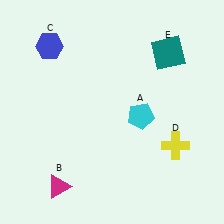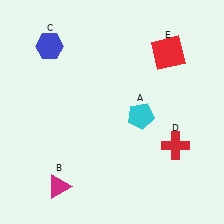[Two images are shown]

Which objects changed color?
D changed from yellow to red. E changed from teal to red.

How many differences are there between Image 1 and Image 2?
There are 2 differences between the two images.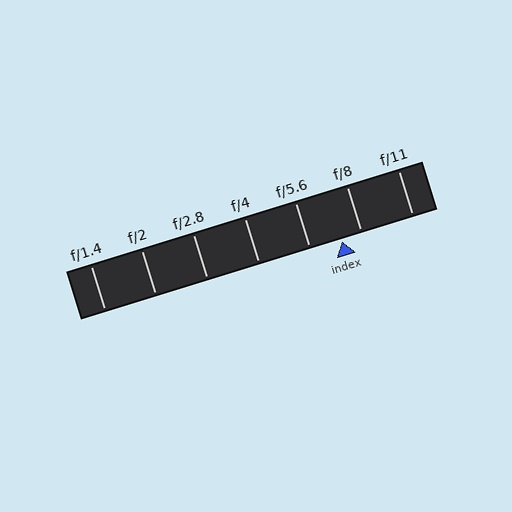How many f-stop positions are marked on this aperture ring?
There are 7 f-stop positions marked.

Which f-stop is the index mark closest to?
The index mark is closest to f/8.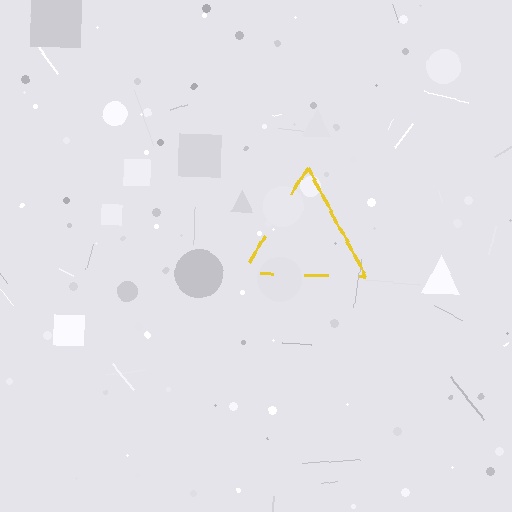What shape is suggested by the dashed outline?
The dashed outline suggests a triangle.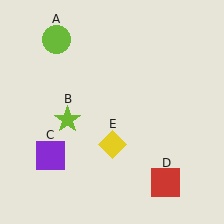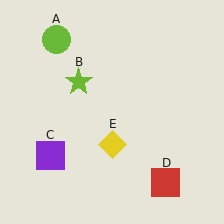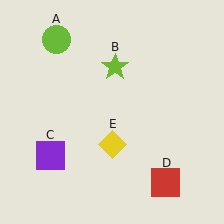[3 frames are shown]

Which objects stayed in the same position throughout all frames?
Lime circle (object A) and purple square (object C) and red square (object D) and yellow diamond (object E) remained stationary.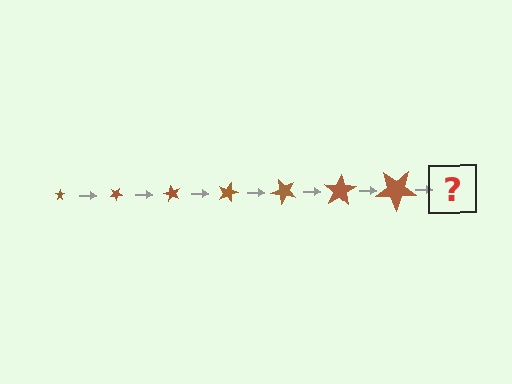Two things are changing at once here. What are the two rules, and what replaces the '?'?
The two rules are that the star grows larger each step and it rotates 30 degrees each step. The '?' should be a star, larger than the previous one and rotated 210 degrees from the start.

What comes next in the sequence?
The next element should be a star, larger than the previous one and rotated 210 degrees from the start.